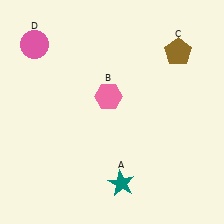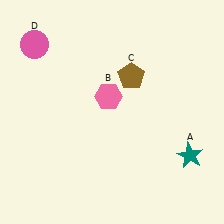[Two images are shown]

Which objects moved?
The objects that moved are: the teal star (A), the brown pentagon (C).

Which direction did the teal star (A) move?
The teal star (A) moved right.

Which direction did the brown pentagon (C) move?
The brown pentagon (C) moved left.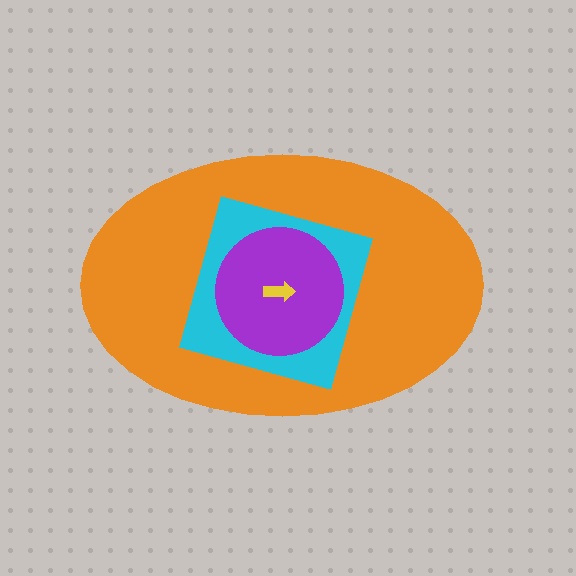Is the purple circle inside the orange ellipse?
Yes.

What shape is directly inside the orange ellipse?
The cyan diamond.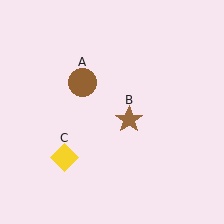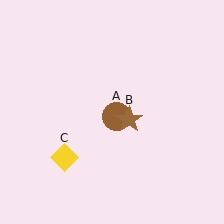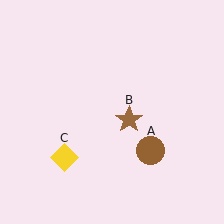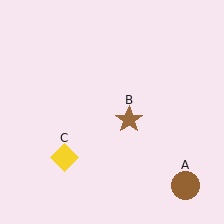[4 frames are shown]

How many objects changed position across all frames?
1 object changed position: brown circle (object A).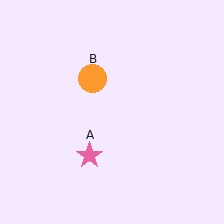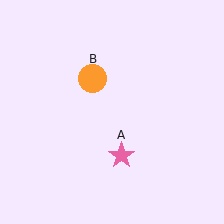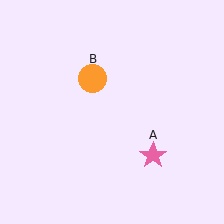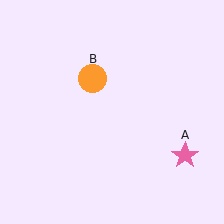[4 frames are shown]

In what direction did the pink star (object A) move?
The pink star (object A) moved right.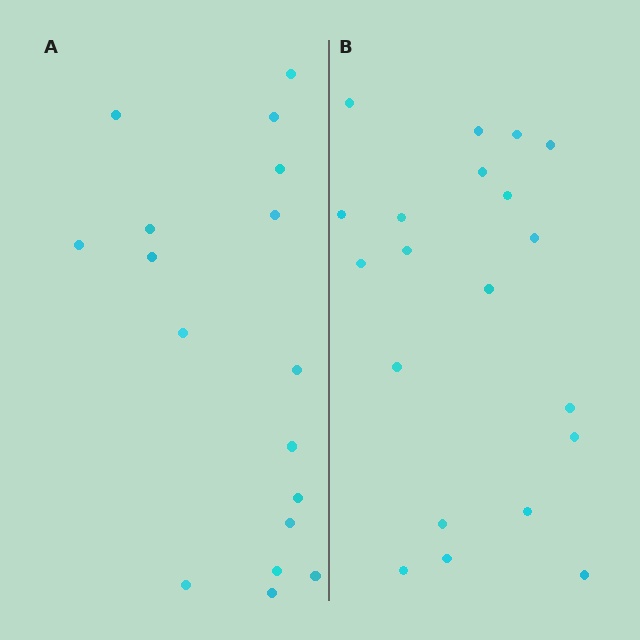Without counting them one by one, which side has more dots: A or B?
Region B (the right region) has more dots.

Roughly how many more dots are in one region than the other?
Region B has just a few more — roughly 2 or 3 more dots than region A.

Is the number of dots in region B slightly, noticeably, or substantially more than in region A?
Region B has only slightly more — the two regions are fairly close. The ratio is roughly 1.2 to 1.